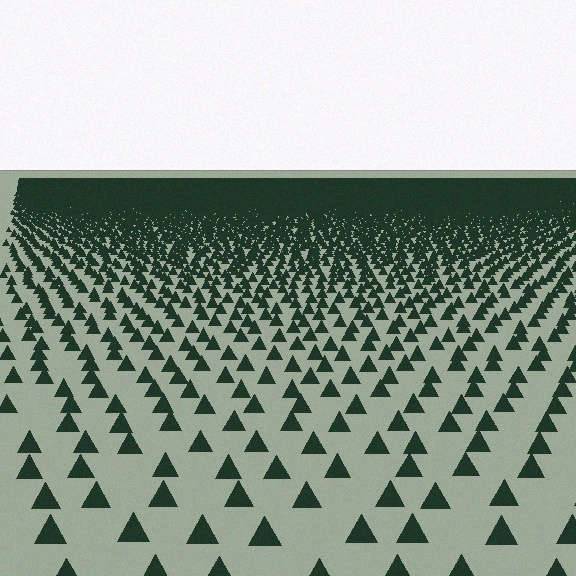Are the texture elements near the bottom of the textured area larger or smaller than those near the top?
Larger. Near the bottom, elements are closer to the viewer and appear at a bigger on-screen size.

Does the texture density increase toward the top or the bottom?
Density increases toward the top.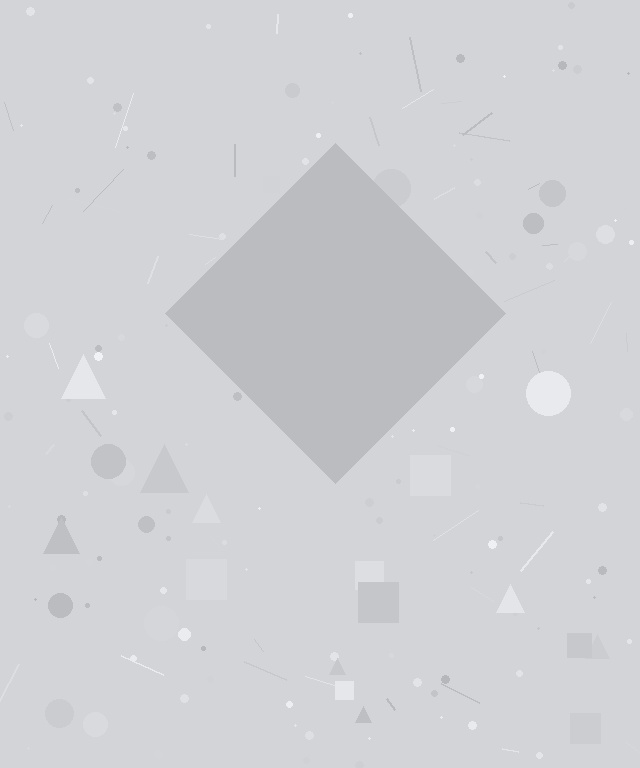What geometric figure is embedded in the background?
A diamond is embedded in the background.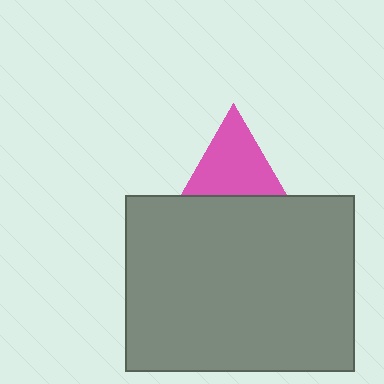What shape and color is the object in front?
The object in front is a gray rectangle.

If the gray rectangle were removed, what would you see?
You would see the complete pink triangle.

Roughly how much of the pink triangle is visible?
Most of it is visible (roughly 68%).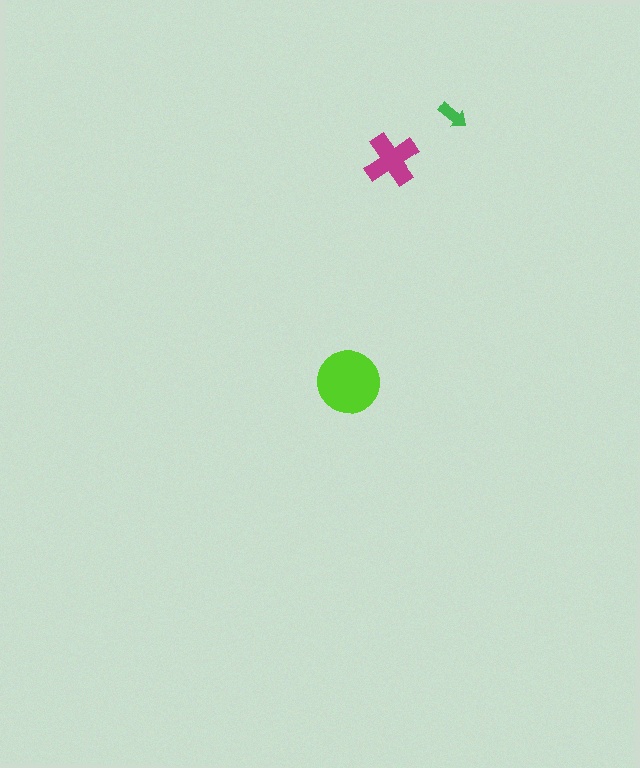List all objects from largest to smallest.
The lime circle, the magenta cross, the green arrow.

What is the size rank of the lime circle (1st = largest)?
1st.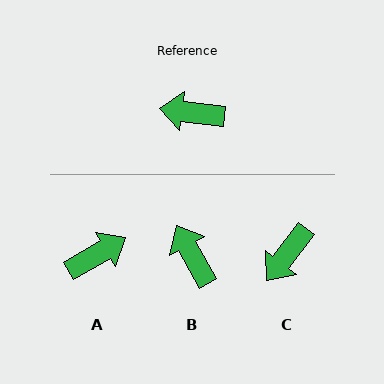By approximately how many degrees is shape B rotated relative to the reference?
Approximately 54 degrees clockwise.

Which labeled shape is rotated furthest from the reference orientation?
A, about 143 degrees away.